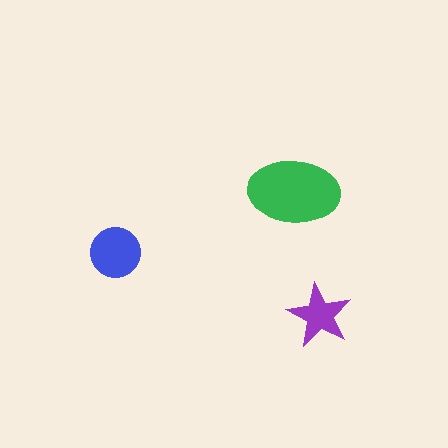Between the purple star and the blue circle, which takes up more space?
The blue circle.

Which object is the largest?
The green ellipse.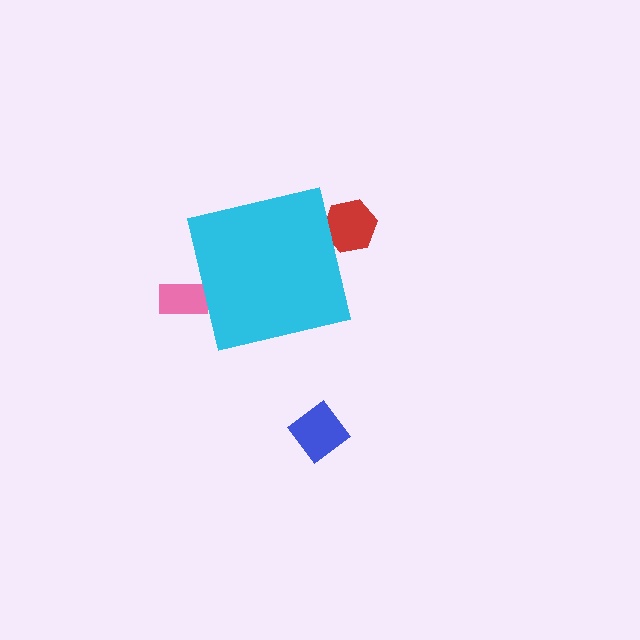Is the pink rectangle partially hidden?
Yes, the pink rectangle is partially hidden behind the cyan square.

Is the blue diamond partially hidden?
No, the blue diamond is fully visible.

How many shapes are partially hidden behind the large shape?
2 shapes are partially hidden.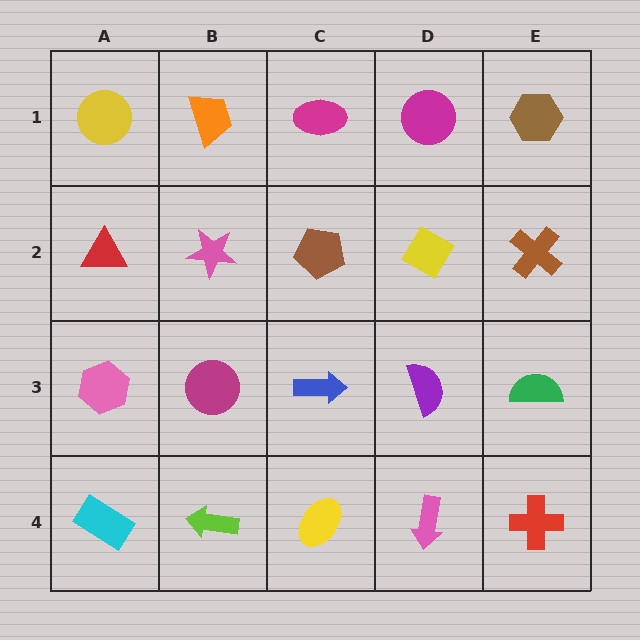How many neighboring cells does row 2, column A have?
3.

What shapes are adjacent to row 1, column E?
A brown cross (row 2, column E), a magenta circle (row 1, column D).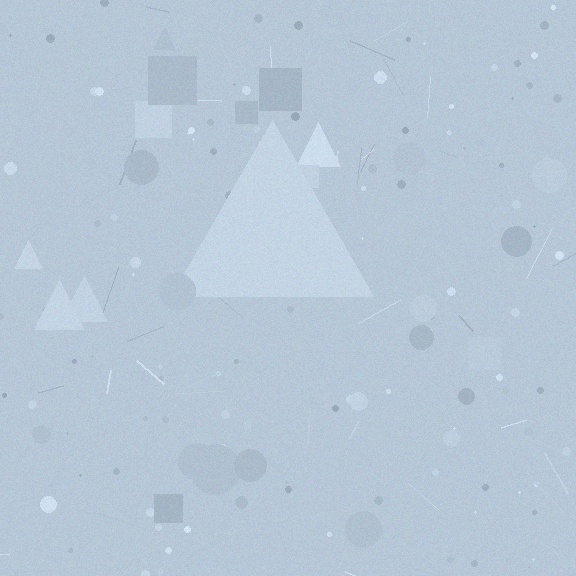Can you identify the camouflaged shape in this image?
The camouflaged shape is a triangle.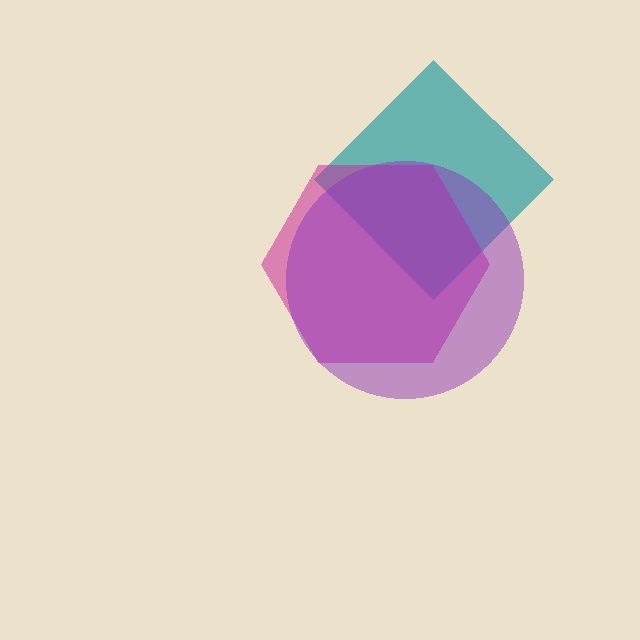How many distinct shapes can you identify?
There are 3 distinct shapes: a teal diamond, a magenta hexagon, a purple circle.